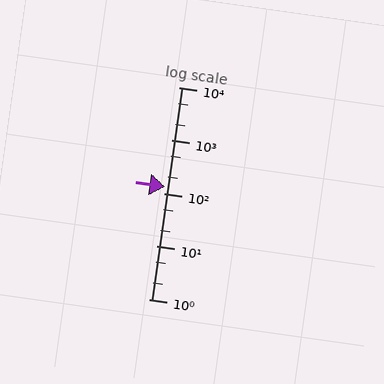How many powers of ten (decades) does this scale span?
The scale spans 4 decades, from 1 to 10000.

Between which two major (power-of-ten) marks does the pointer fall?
The pointer is between 100 and 1000.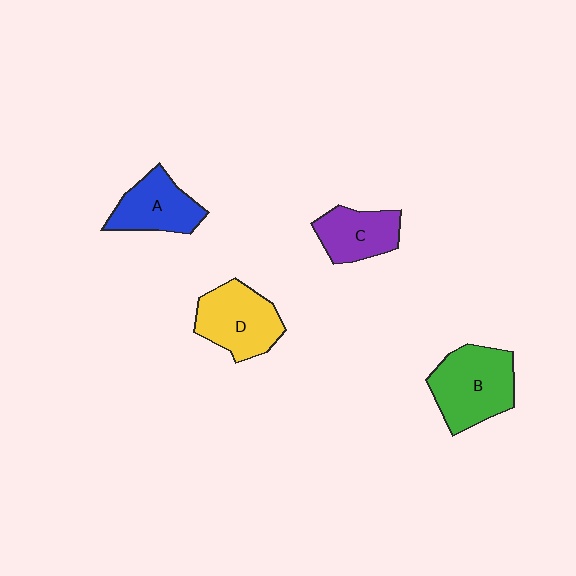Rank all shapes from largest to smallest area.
From largest to smallest: B (green), D (yellow), A (blue), C (purple).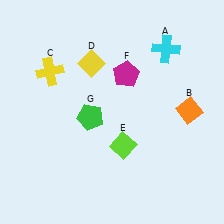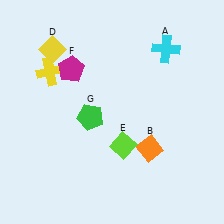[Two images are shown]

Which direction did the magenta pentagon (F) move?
The magenta pentagon (F) moved left.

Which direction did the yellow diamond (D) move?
The yellow diamond (D) moved left.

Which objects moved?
The objects that moved are: the orange diamond (B), the yellow diamond (D), the magenta pentagon (F).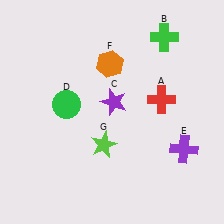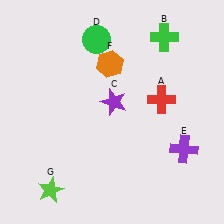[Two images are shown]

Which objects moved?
The objects that moved are: the green circle (D), the lime star (G).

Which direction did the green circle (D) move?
The green circle (D) moved up.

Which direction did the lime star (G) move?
The lime star (G) moved left.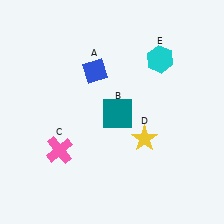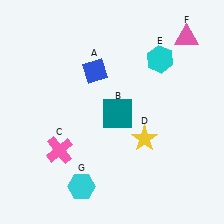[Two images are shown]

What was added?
A pink triangle (F), a cyan hexagon (G) were added in Image 2.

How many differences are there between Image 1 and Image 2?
There are 2 differences between the two images.